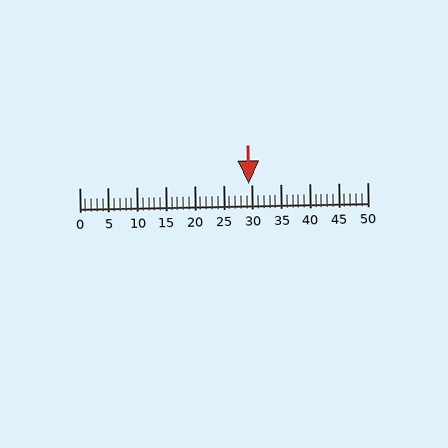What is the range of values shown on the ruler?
The ruler shows values from 0 to 50.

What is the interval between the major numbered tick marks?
The major tick marks are spaced 5 units apart.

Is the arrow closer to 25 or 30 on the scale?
The arrow is closer to 30.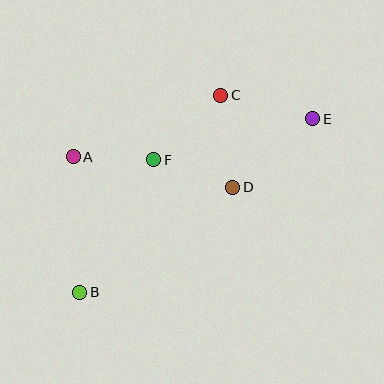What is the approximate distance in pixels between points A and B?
The distance between A and B is approximately 135 pixels.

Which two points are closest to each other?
Points A and F are closest to each other.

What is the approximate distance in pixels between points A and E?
The distance between A and E is approximately 243 pixels.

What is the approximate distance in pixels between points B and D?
The distance between B and D is approximately 185 pixels.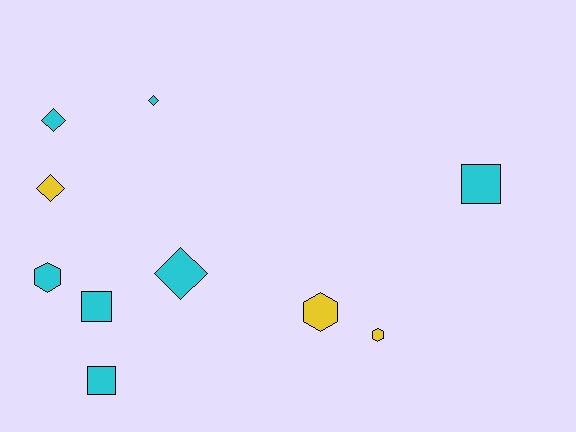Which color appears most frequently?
Cyan, with 7 objects.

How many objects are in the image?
There are 10 objects.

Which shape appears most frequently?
Diamond, with 4 objects.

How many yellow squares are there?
There are no yellow squares.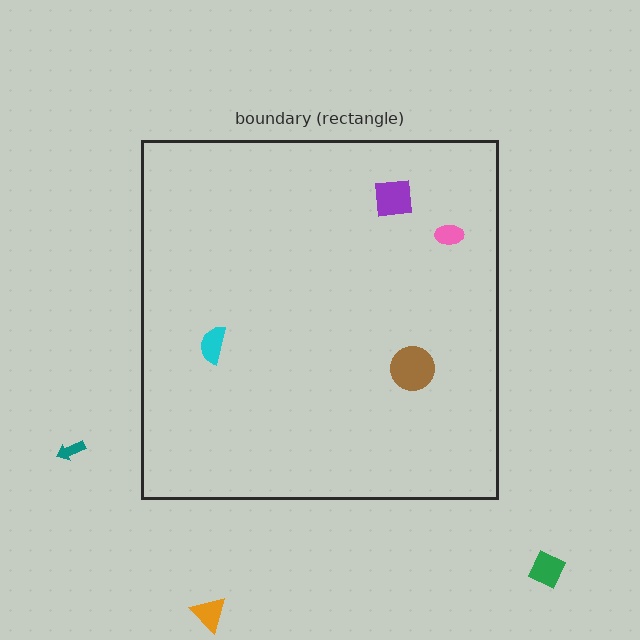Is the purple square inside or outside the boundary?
Inside.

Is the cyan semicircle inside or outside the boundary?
Inside.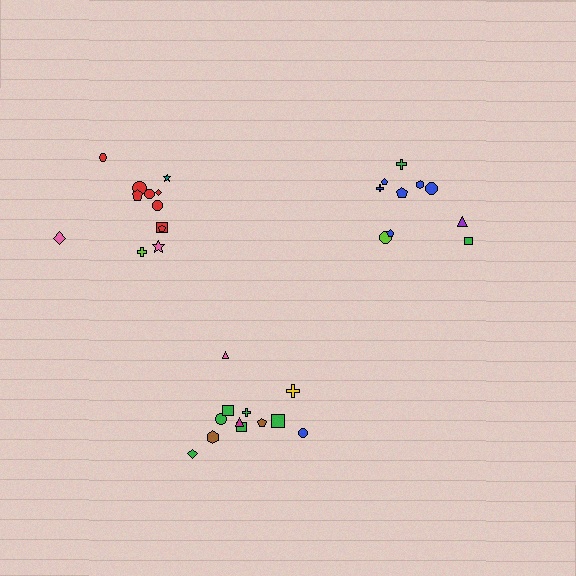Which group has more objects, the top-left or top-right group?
The top-left group.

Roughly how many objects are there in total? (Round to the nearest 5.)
Roughly 35 objects in total.